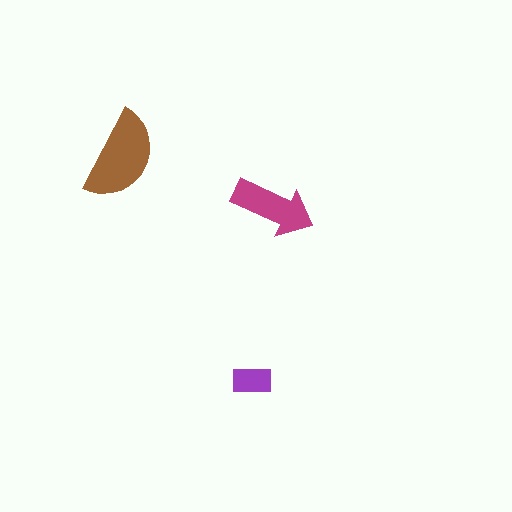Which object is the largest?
The brown semicircle.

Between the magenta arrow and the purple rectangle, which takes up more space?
The magenta arrow.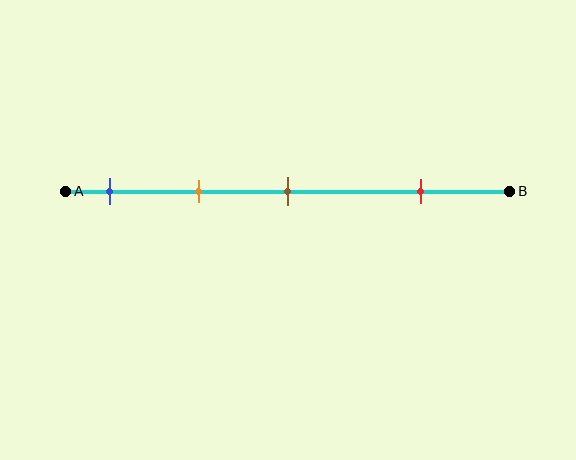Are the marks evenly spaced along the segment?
No, the marks are not evenly spaced.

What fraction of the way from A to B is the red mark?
The red mark is approximately 80% (0.8) of the way from A to B.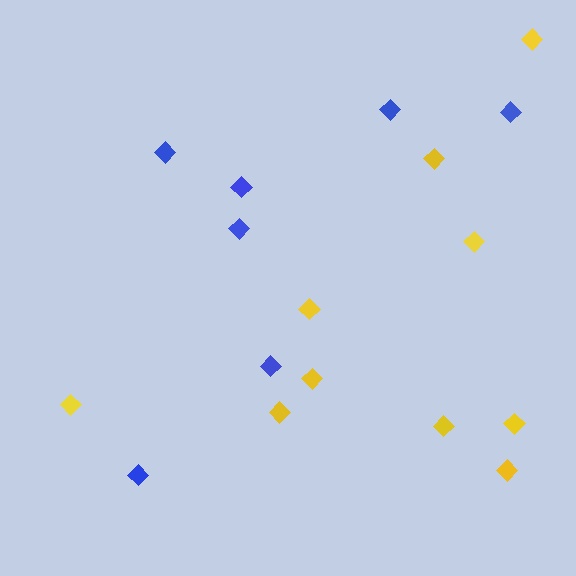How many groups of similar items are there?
There are 2 groups: one group of blue diamonds (7) and one group of yellow diamonds (10).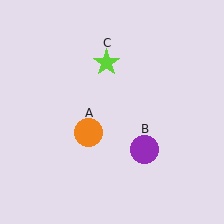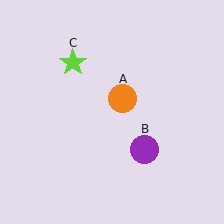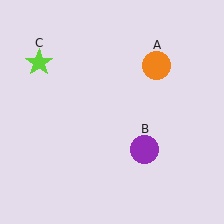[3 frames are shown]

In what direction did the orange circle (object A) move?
The orange circle (object A) moved up and to the right.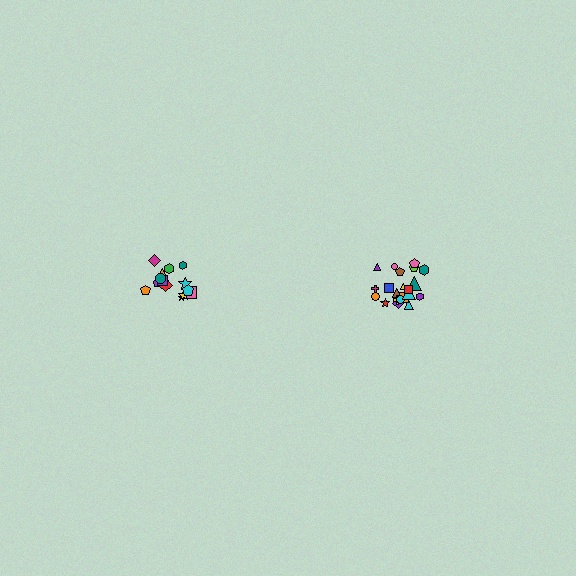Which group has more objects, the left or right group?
The right group.